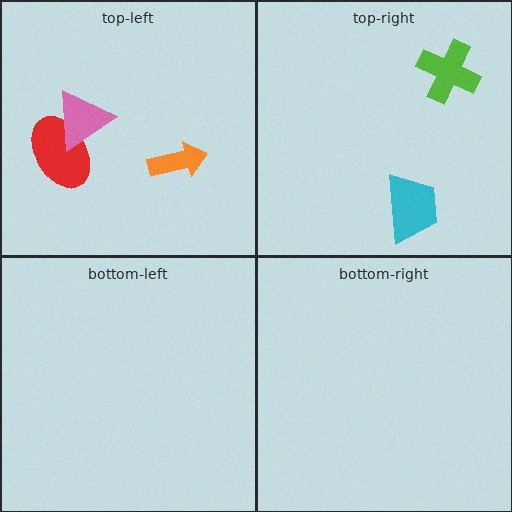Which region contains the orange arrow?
The top-left region.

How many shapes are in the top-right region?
2.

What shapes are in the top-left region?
The orange arrow, the red ellipse, the pink triangle.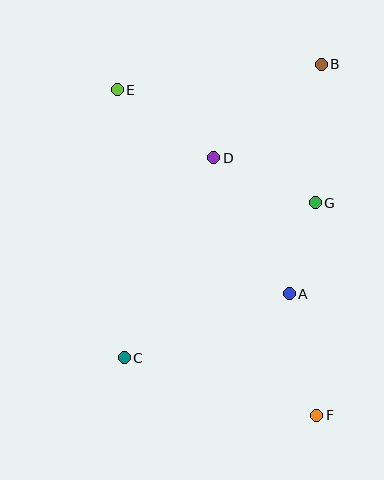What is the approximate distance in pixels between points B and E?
The distance between B and E is approximately 206 pixels.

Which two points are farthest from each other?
Points E and F are farthest from each other.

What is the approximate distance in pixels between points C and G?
The distance between C and G is approximately 246 pixels.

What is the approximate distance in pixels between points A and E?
The distance between A and E is approximately 267 pixels.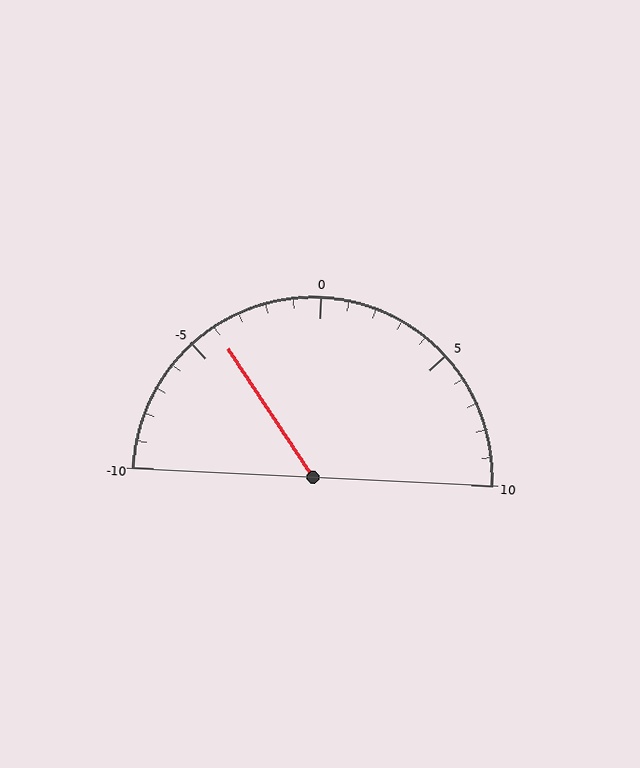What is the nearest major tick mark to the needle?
The nearest major tick mark is -5.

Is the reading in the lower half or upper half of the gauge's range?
The reading is in the lower half of the range (-10 to 10).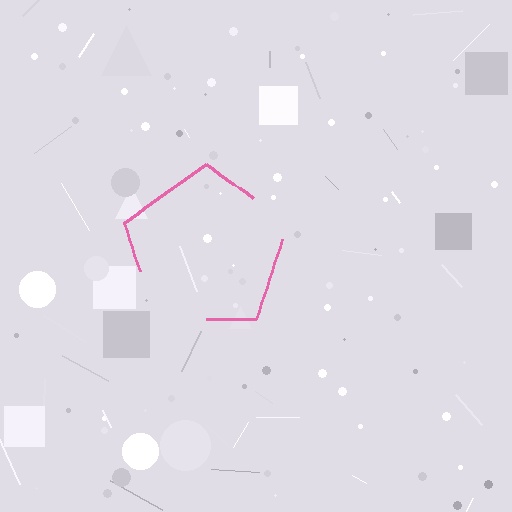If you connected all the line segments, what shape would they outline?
They would outline a pentagon.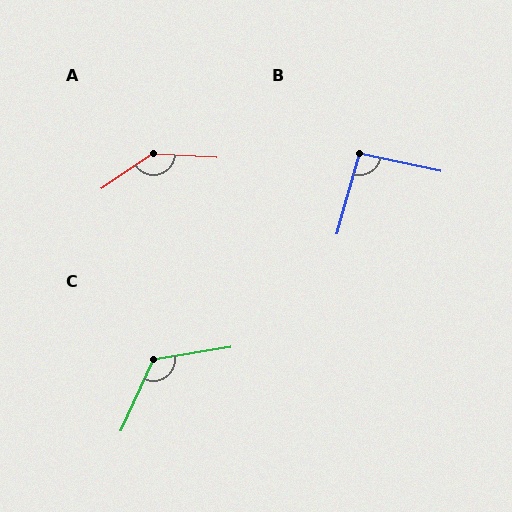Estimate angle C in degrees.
Approximately 124 degrees.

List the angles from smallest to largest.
B (93°), C (124°), A (143°).